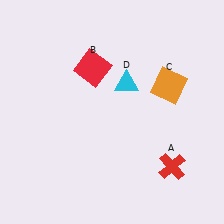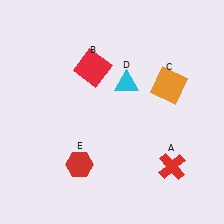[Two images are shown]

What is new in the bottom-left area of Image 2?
A red hexagon (E) was added in the bottom-left area of Image 2.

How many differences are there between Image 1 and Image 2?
There is 1 difference between the two images.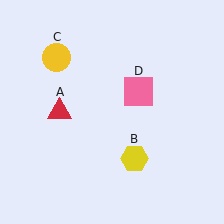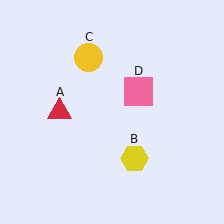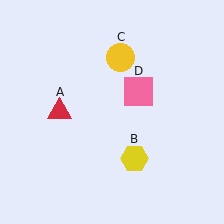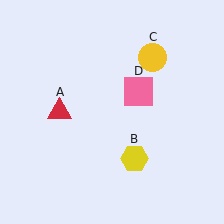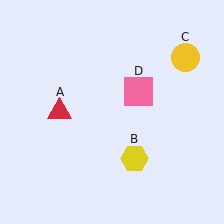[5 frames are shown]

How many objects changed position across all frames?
1 object changed position: yellow circle (object C).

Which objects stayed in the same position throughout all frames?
Red triangle (object A) and yellow hexagon (object B) and pink square (object D) remained stationary.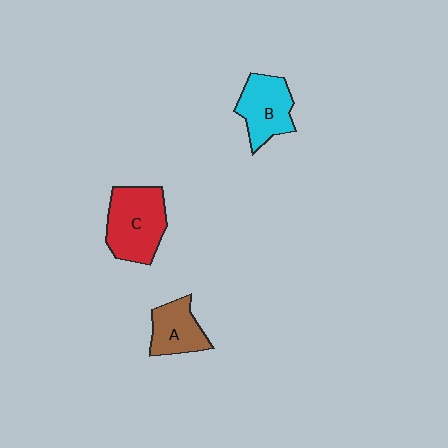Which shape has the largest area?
Shape C (red).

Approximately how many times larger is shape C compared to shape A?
Approximately 1.6 times.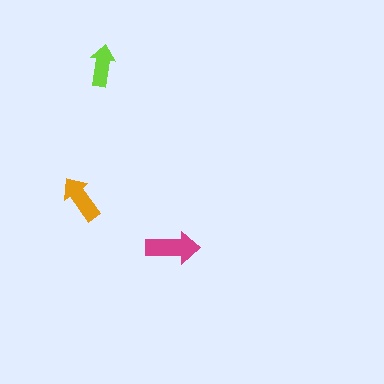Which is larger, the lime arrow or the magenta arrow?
The magenta one.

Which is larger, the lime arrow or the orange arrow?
The orange one.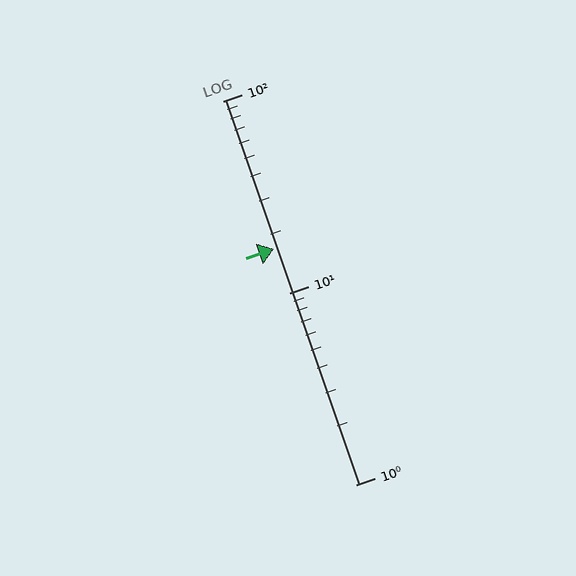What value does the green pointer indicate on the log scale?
The pointer indicates approximately 17.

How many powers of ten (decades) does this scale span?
The scale spans 2 decades, from 1 to 100.